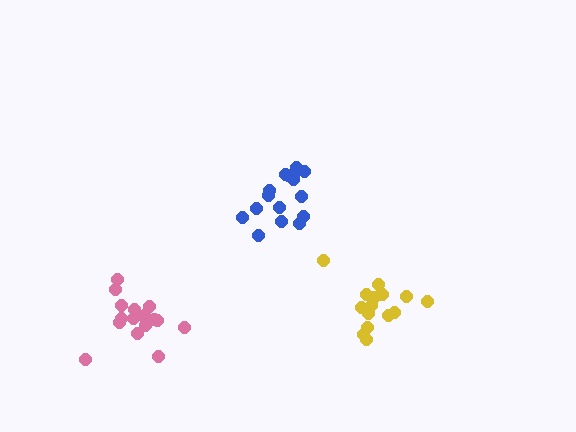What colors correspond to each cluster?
The clusters are colored: pink, blue, yellow.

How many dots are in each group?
Group 1: 17 dots, Group 2: 16 dots, Group 3: 15 dots (48 total).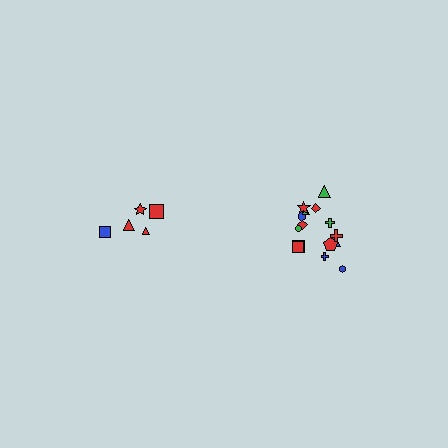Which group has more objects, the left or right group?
The right group.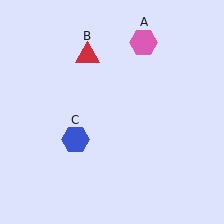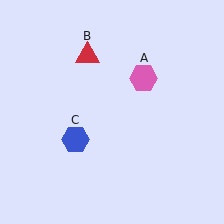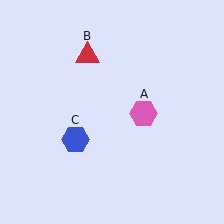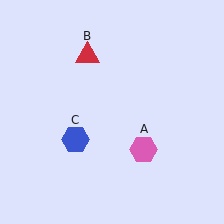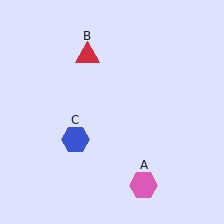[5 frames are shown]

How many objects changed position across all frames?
1 object changed position: pink hexagon (object A).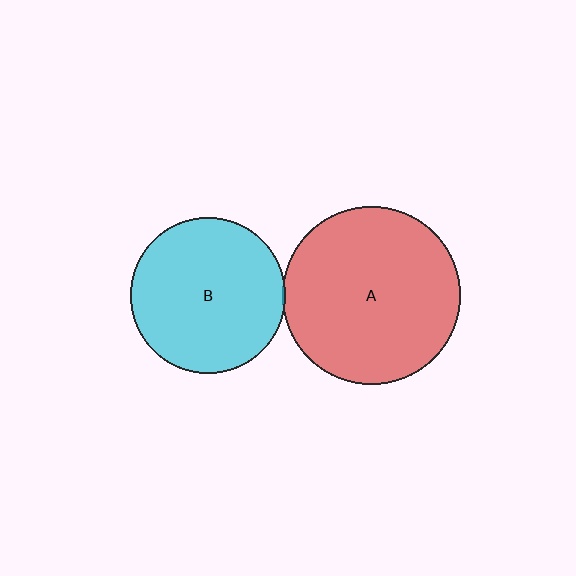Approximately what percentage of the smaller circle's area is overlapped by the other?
Approximately 5%.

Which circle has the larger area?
Circle A (red).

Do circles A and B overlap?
Yes.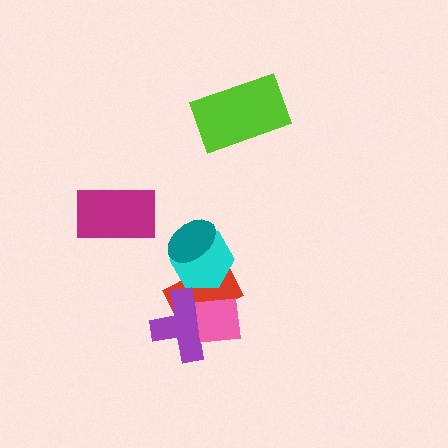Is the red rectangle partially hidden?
Yes, it is partially covered by another shape.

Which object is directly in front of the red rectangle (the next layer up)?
The cyan hexagon is directly in front of the red rectangle.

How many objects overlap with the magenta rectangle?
0 objects overlap with the magenta rectangle.